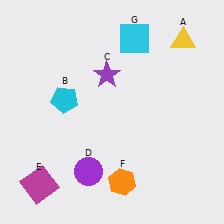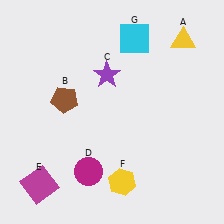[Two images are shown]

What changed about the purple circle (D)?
In Image 1, D is purple. In Image 2, it changed to magenta.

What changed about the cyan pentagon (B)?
In Image 1, B is cyan. In Image 2, it changed to brown.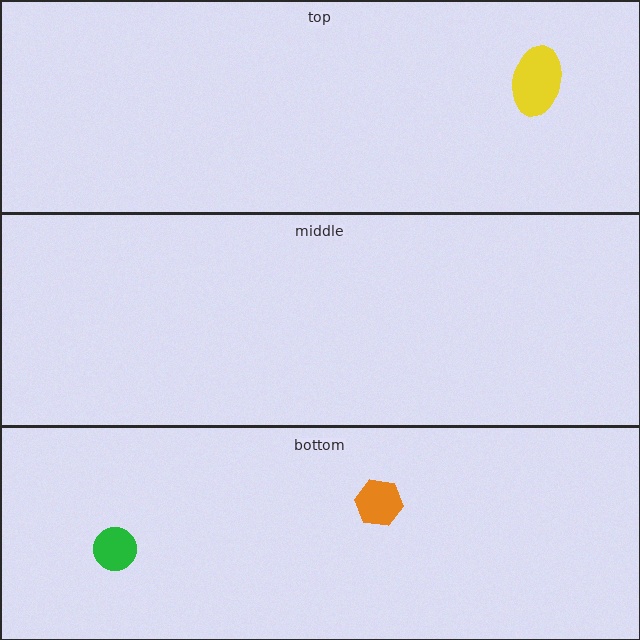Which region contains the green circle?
The bottom region.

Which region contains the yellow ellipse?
The top region.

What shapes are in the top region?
The yellow ellipse.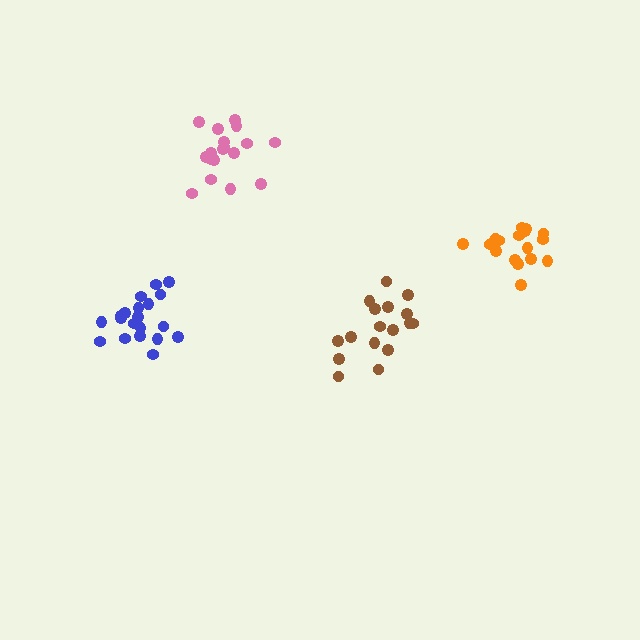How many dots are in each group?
Group 1: 20 dots, Group 2: 18 dots, Group 3: 18 dots, Group 4: 17 dots (73 total).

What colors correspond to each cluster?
The clusters are colored: blue, orange, pink, brown.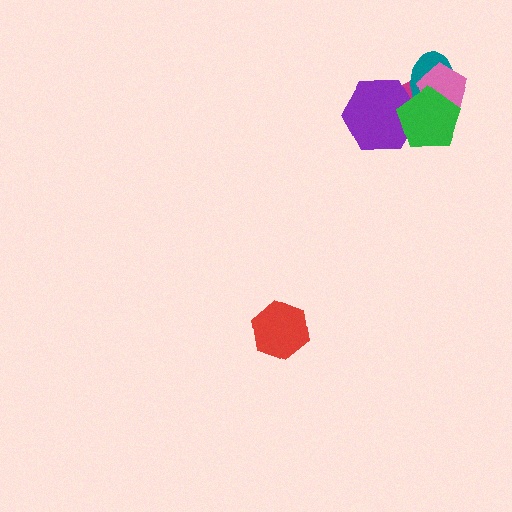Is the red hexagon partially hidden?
No, no other shape covers it.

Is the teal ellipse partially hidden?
Yes, it is partially covered by another shape.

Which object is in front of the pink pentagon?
The green pentagon is in front of the pink pentagon.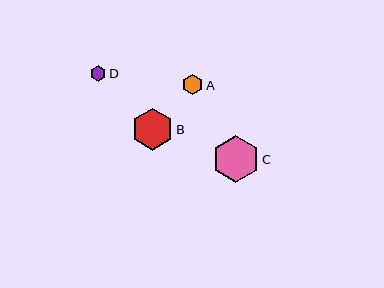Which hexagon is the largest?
Hexagon C is the largest with a size of approximately 47 pixels.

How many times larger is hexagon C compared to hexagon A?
Hexagon C is approximately 2.3 times the size of hexagon A.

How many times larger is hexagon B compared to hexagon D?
Hexagon B is approximately 2.6 times the size of hexagon D.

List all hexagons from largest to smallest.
From largest to smallest: C, B, A, D.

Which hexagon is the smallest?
Hexagon D is the smallest with a size of approximately 16 pixels.